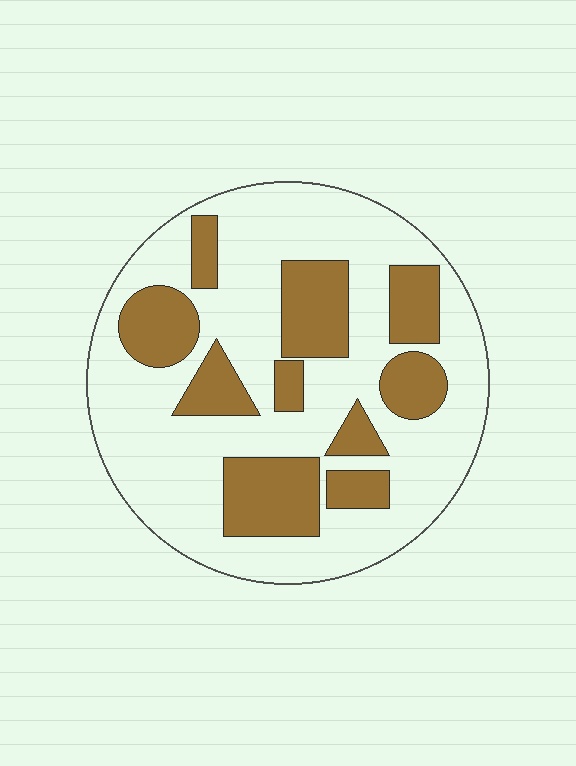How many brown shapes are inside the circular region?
10.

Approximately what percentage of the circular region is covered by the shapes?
Approximately 30%.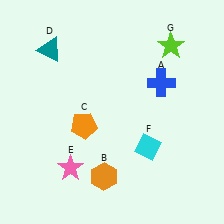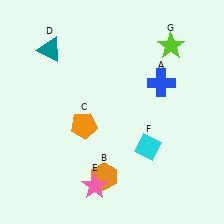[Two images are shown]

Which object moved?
The pink star (E) moved right.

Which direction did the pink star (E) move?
The pink star (E) moved right.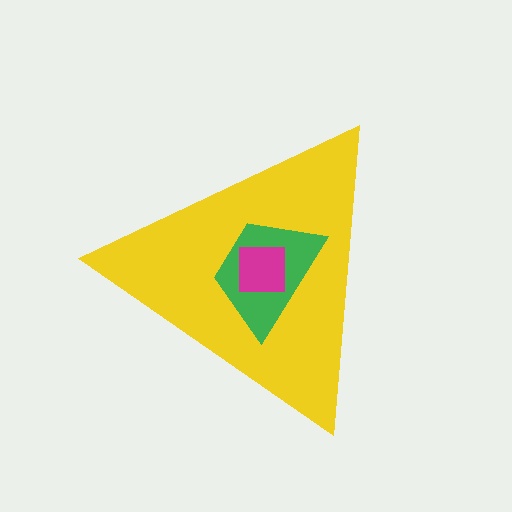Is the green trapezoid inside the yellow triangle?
Yes.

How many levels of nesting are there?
3.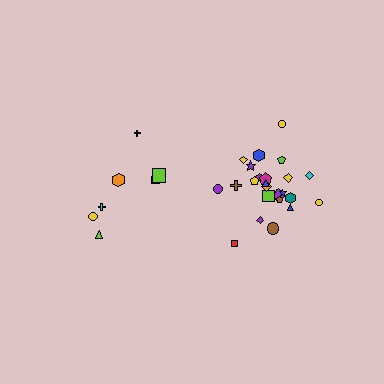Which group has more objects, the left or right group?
The right group.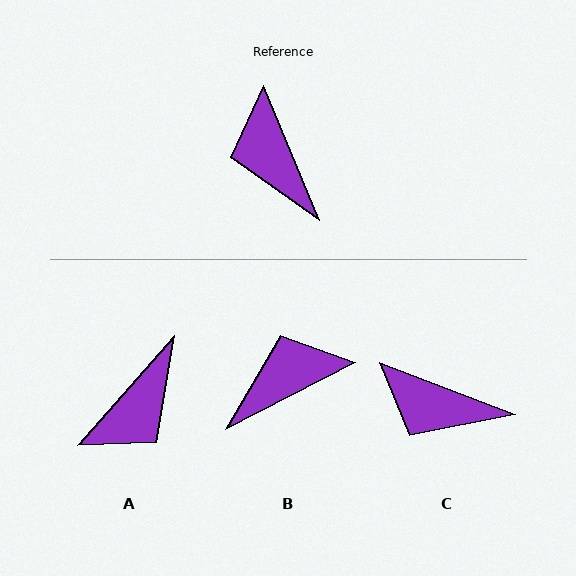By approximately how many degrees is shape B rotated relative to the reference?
Approximately 86 degrees clockwise.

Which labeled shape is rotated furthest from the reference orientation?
A, about 116 degrees away.